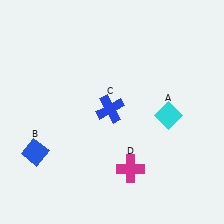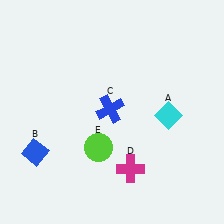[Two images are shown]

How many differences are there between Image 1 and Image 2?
There is 1 difference between the two images.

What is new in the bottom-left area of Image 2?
A lime circle (E) was added in the bottom-left area of Image 2.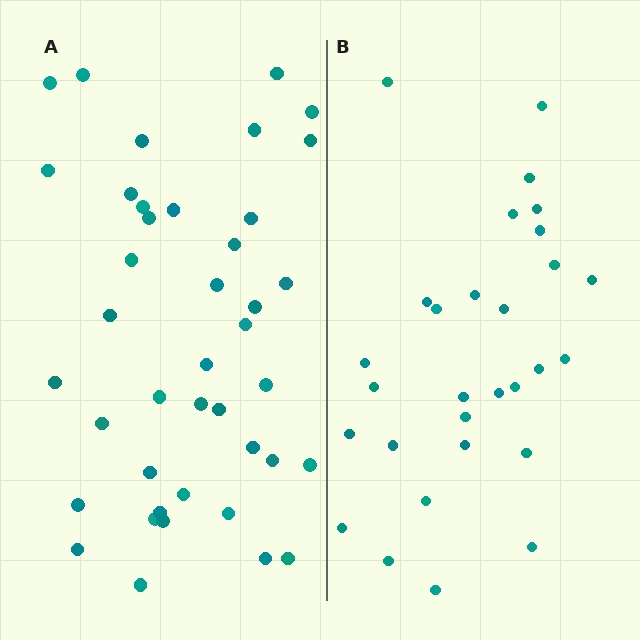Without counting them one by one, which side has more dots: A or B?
Region A (the left region) has more dots.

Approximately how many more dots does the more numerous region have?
Region A has roughly 12 or so more dots than region B.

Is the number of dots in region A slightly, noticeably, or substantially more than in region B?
Region A has noticeably more, but not dramatically so. The ratio is roughly 1.4 to 1.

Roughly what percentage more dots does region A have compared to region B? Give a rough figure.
About 40% more.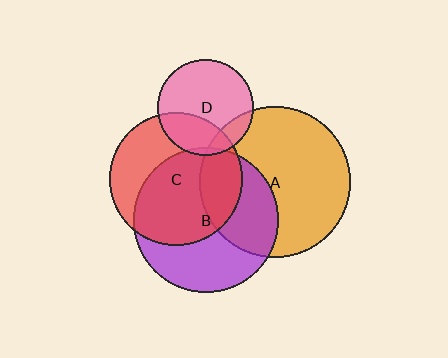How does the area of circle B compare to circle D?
Approximately 2.3 times.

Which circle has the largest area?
Circle A (orange).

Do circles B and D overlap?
Yes.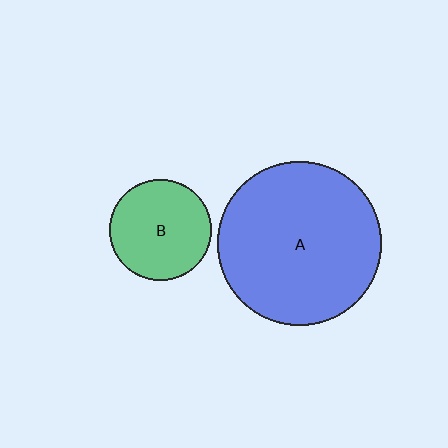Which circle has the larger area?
Circle A (blue).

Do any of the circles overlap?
No, none of the circles overlap.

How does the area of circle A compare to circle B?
Approximately 2.6 times.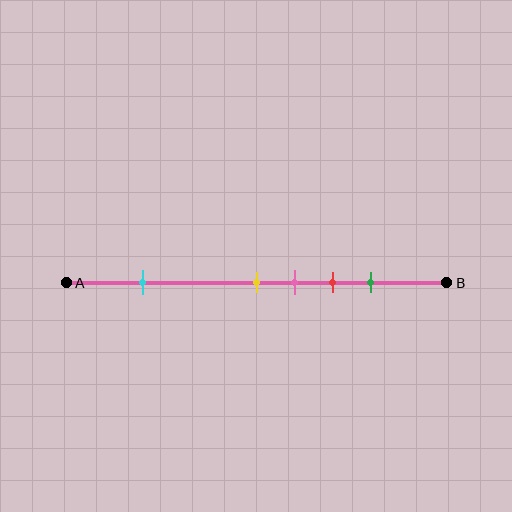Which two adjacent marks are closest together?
The yellow and pink marks are the closest adjacent pair.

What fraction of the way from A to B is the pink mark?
The pink mark is approximately 60% (0.6) of the way from A to B.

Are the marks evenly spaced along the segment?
No, the marks are not evenly spaced.